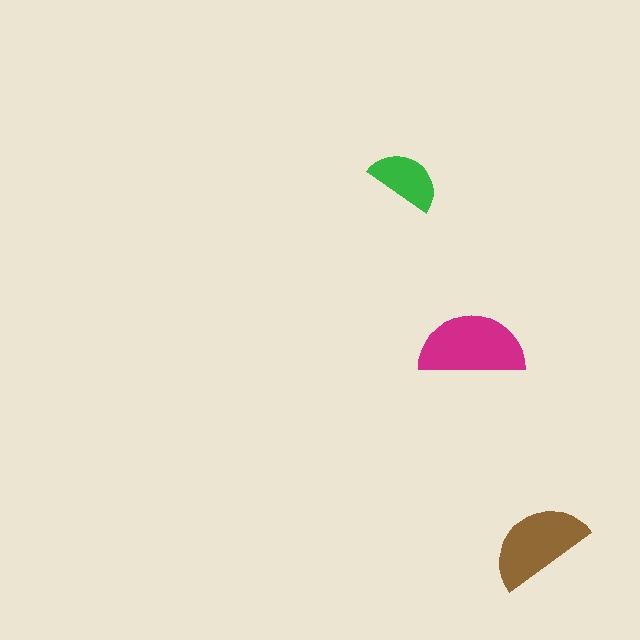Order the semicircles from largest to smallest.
the magenta one, the brown one, the green one.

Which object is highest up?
The green semicircle is topmost.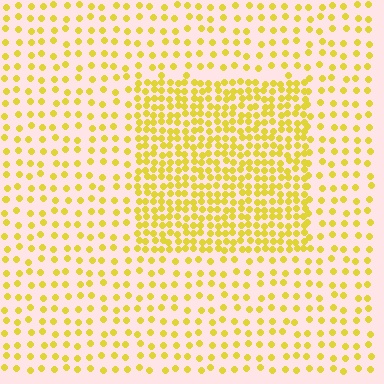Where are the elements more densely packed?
The elements are more densely packed inside the rectangle boundary.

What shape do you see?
I see a rectangle.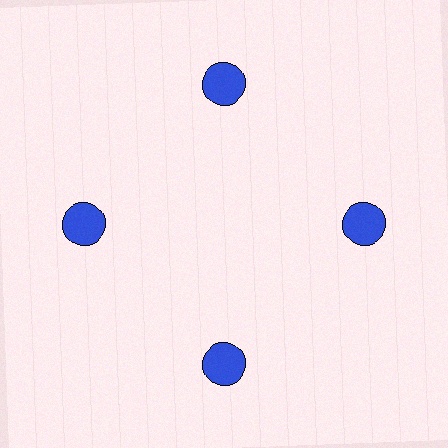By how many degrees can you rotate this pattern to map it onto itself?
The pattern maps onto itself every 90 degrees of rotation.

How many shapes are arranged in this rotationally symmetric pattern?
There are 4 shapes, arranged in 4 groups of 1.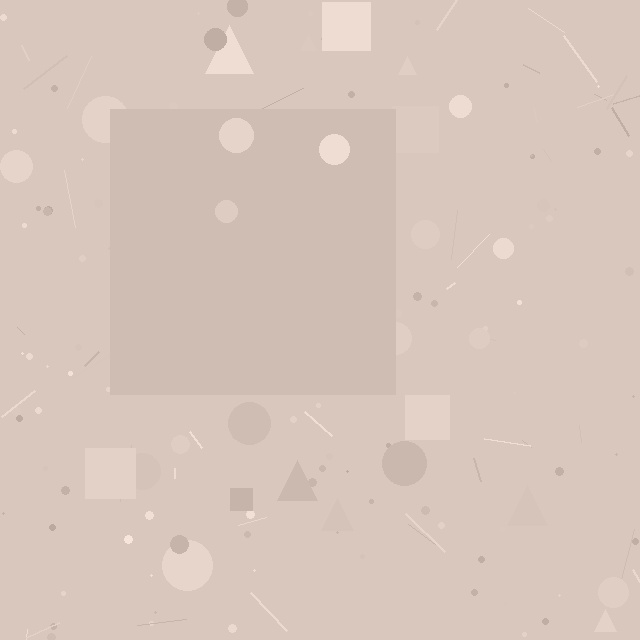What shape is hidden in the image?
A square is hidden in the image.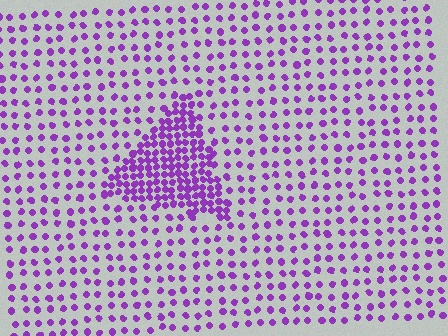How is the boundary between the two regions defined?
The boundary is defined by a change in element density (approximately 2.6x ratio). All elements are the same color, size, and shape.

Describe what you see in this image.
The image contains small purple elements arranged at two different densities. A triangle-shaped region is visible where the elements are more densely packed than the surrounding area.